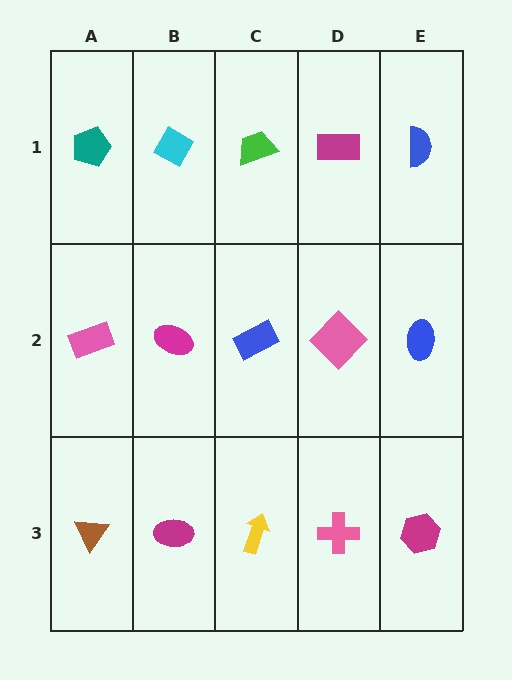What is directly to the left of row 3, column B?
A brown triangle.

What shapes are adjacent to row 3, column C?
A blue rectangle (row 2, column C), a magenta ellipse (row 3, column B), a pink cross (row 3, column D).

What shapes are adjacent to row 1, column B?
A magenta ellipse (row 2, column B), a teal pentagon (row 1, column A), a green trapezoid (row 1, column C).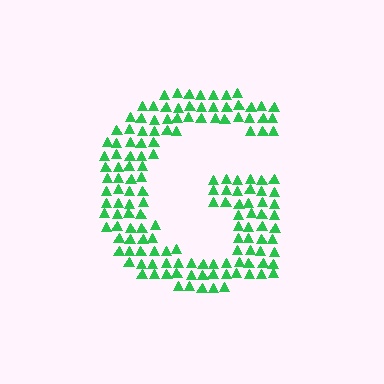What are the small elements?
The small elements are triangles.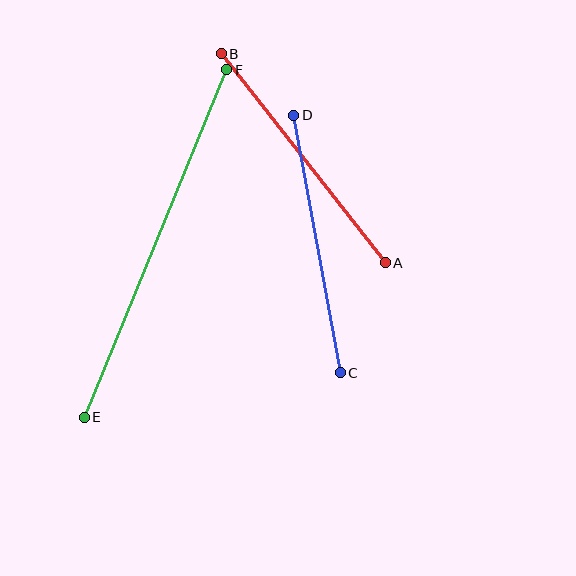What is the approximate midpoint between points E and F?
The midpoint is at approximately (155, 243) pixels.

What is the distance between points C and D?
The distance is approximately 262 pixels.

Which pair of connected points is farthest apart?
Points E and F are farthest apart.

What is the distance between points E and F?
The distance is approximately 375 pixels.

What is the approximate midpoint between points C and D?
The midpoint is at approximately (317, 244) pixels.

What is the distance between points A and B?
The distance is approximately 266 pixels.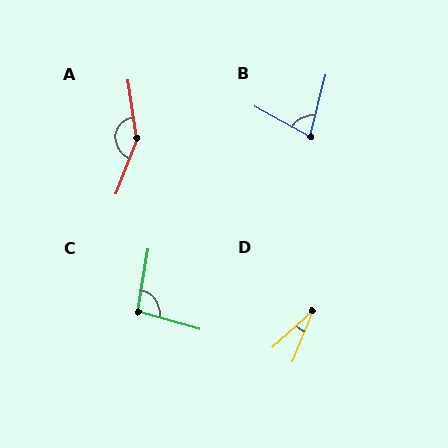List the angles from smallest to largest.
D (26°), B (75°), C (97°), A (151°).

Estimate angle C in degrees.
Approximately 97 degrees.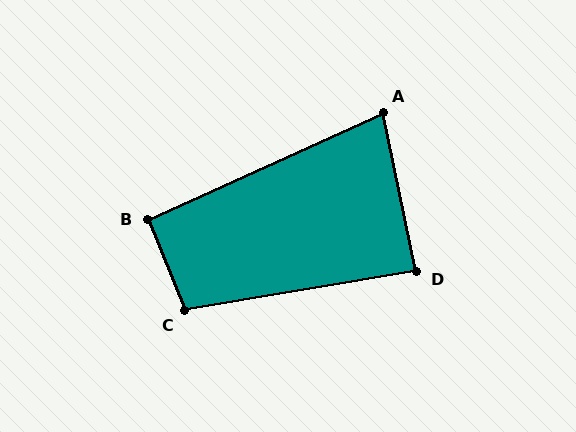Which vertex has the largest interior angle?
C, at approximately 102 degrees.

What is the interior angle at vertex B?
Approximately 92 degrees (approximately right).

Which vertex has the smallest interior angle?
A, at approximately 78 degrees.